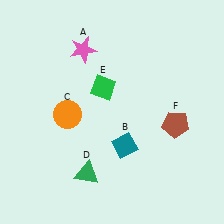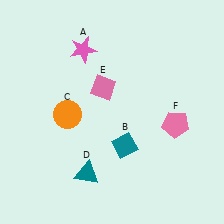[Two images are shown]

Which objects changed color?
D changed from green to teal. E changed from green to pink. F changed from brown to pink.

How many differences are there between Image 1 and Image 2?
There are 3 differences between the two images.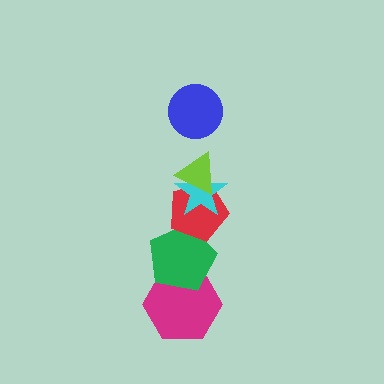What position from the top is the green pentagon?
The green pentagon is 5th from the top.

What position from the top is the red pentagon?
The red pentagon is 4th from the top.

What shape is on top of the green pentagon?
The red pentagon is on top of the green pentagon.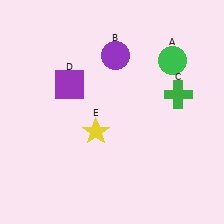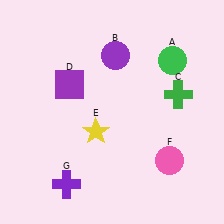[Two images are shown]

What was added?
A pink circle (F), a purple cross (G) were added in Image 2.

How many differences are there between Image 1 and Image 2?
There are 2 differences between the two images.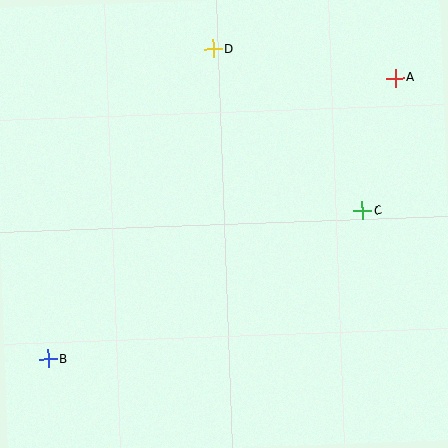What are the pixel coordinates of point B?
Point B is at (48, 359).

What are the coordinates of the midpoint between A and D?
The midpoint between A and D is at (304, 63).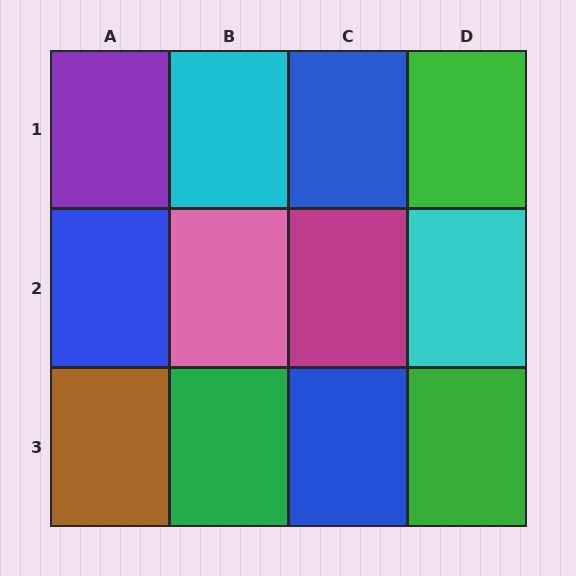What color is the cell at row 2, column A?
Blue.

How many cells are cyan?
2 cells are cyan.